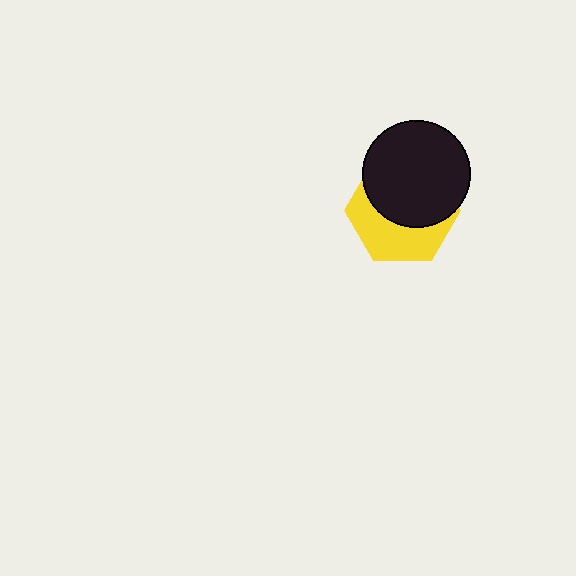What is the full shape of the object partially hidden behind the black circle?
The partially hidden object is a yellow hexagon.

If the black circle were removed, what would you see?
You would see the complete yellow hexagon.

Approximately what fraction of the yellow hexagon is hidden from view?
Roughly 56% of the yellow hexagon is hidden behind the black circle.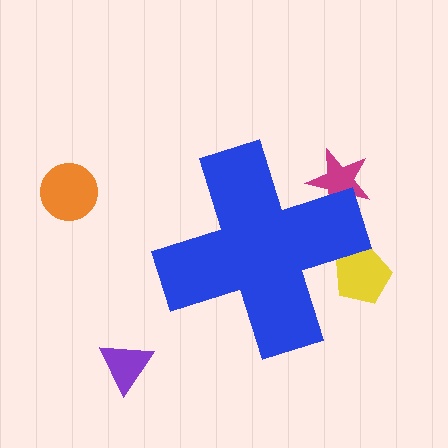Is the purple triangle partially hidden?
No, the purple triangle is fully visible.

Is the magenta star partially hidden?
Yes, the magenta star is partially hidden behind the blue cross.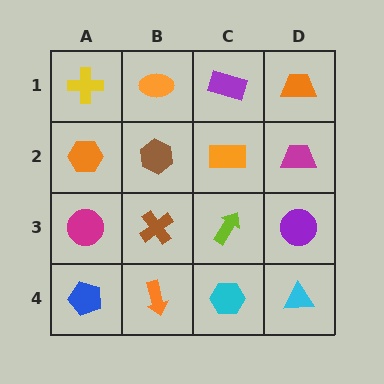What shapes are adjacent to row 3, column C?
An orange rectangle (row 2, column C), a cyan hexagon (row 4, column C), a brown cross (row 3, column B), a purple circle (row 3, column D).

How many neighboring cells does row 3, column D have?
3.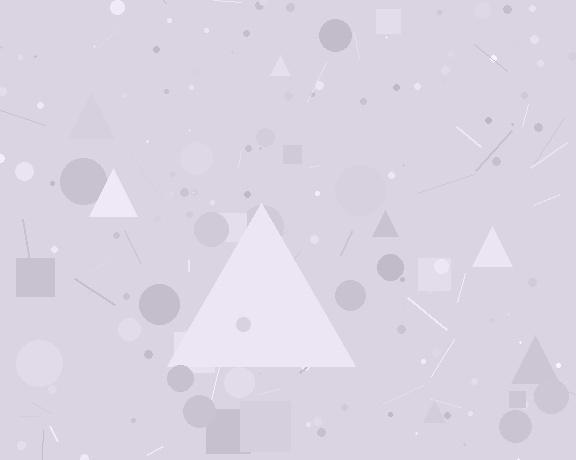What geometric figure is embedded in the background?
A triangle is embedded in the background.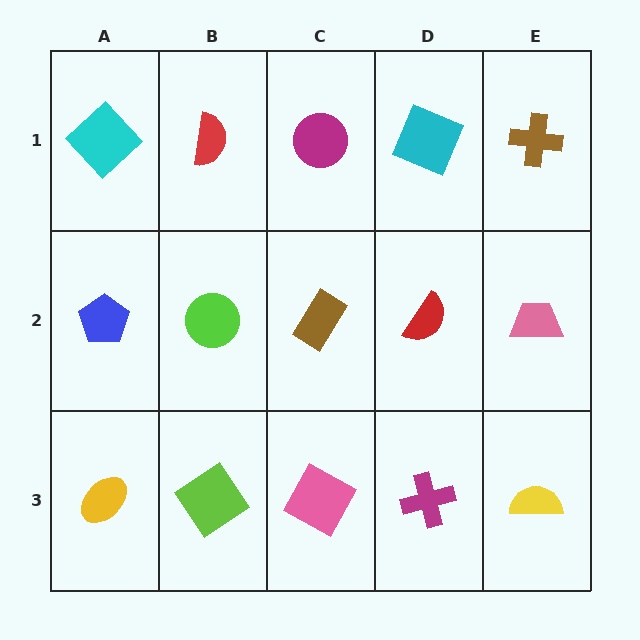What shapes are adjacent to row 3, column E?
A pink trapezoid (row 2, column E), a magenta cross (row 3, column D).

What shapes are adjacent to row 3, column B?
A lime circle (row 2, column B), a yellow ellipse (row 3, column A), a pink square (row 3, column C).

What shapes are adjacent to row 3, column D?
A red semicircle (row 2, column D), a pink square (row 3, column C), a yellow semicircle (row 3, column E).